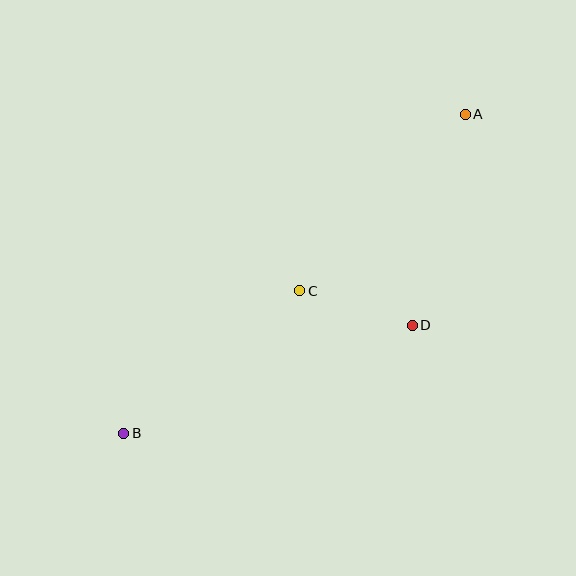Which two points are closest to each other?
Points C and D are closest to each other.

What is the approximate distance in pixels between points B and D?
The distance between B and D is approximately 308 pixels.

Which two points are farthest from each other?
Points A and B are farthest from each other.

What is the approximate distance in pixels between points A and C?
The distance between A and C is approximately 242 pixels.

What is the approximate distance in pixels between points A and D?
The distance between A and D is approximately 218 pixels.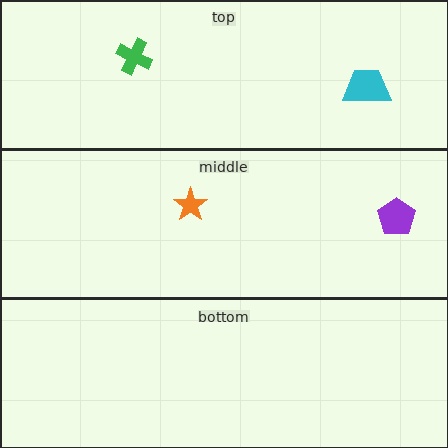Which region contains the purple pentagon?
The middle region.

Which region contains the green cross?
The top region.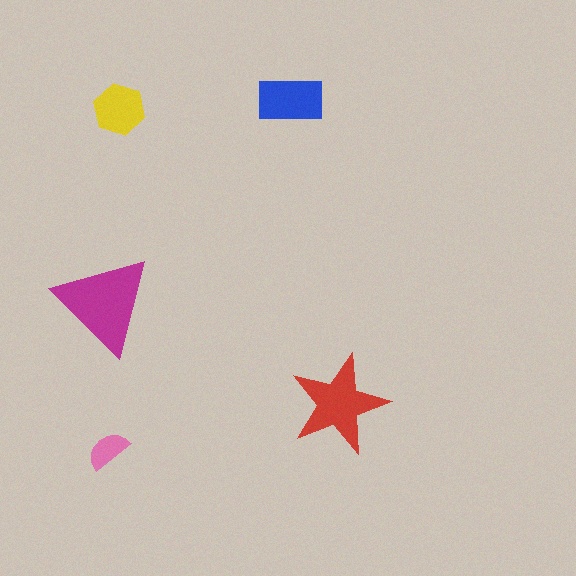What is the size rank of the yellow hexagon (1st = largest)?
4th.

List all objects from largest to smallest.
The magenta triangle, the red star, the blue rectangle, the yellow hexagon, the pink semicircle.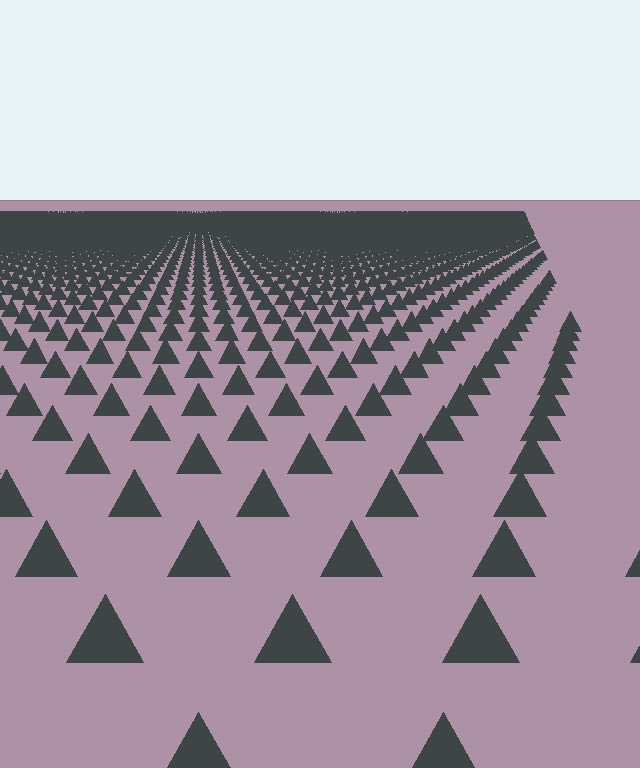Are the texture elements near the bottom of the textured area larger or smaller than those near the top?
Larger. Near the bottom, elements are closer to the viewer and appear at a bigger on-screen size.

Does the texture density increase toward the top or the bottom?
Density increases toward the top.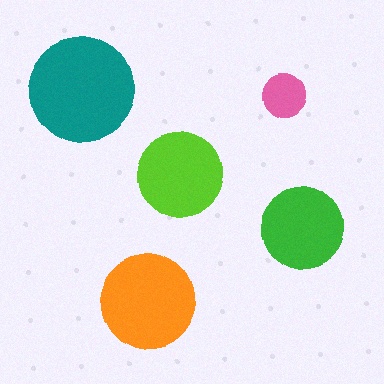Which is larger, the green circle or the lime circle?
The lime one.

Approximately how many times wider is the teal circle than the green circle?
About 1.5 times wider.